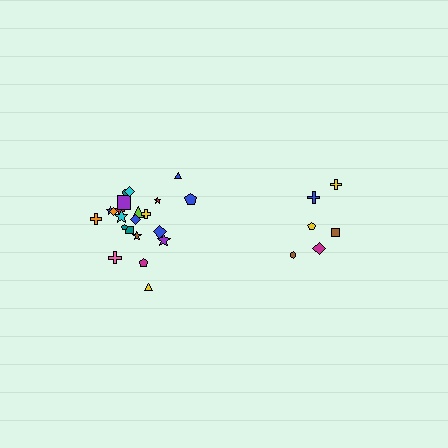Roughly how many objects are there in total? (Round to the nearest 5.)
Roughly 30 objects in total.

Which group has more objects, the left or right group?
The left group.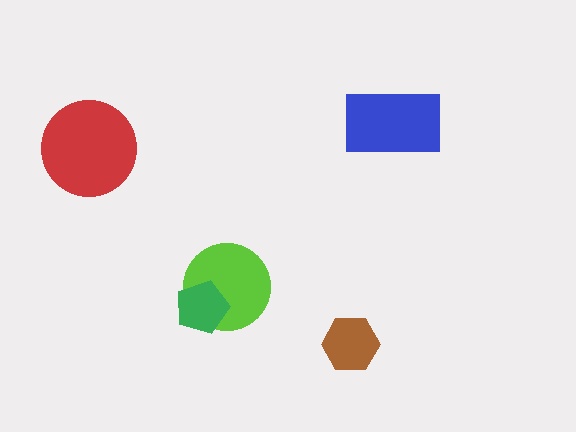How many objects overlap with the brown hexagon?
0 objects overlap with the brown hexagon.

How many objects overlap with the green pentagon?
1 object overlaps with the green pentagon.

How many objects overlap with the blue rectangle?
0 objects overlap with the blue rectangle.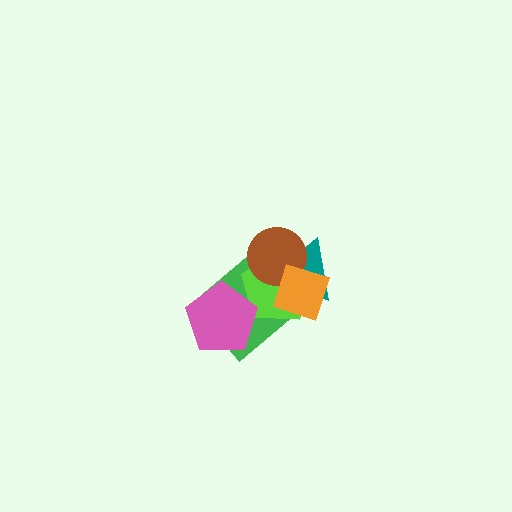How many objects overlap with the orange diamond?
4 objects overlap with the orange diamond.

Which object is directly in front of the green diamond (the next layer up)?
The lime pentagon is directly in front of the green diamond.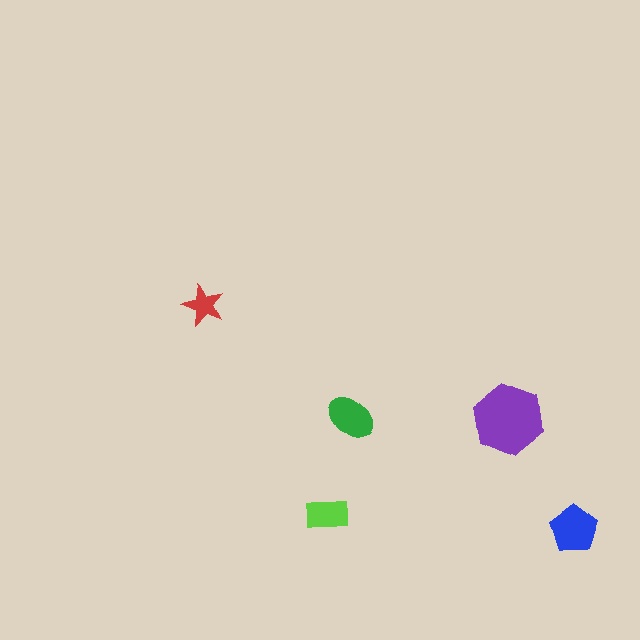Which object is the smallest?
The red star.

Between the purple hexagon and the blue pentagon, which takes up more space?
The purple hexagon.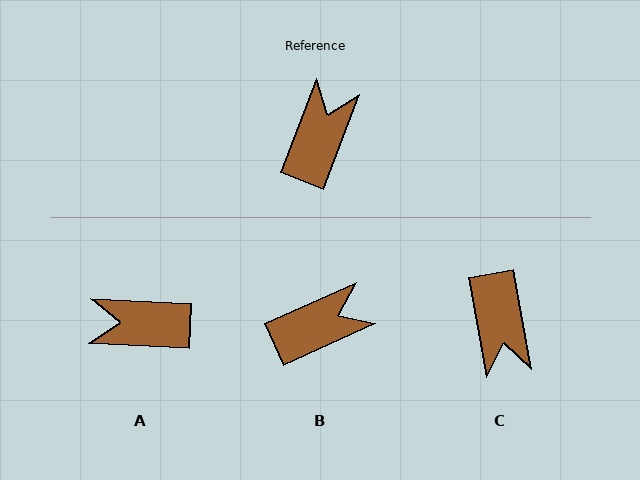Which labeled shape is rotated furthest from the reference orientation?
C, about 149 degrees away.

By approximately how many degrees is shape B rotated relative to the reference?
Approximately 45 degrees clockwise.